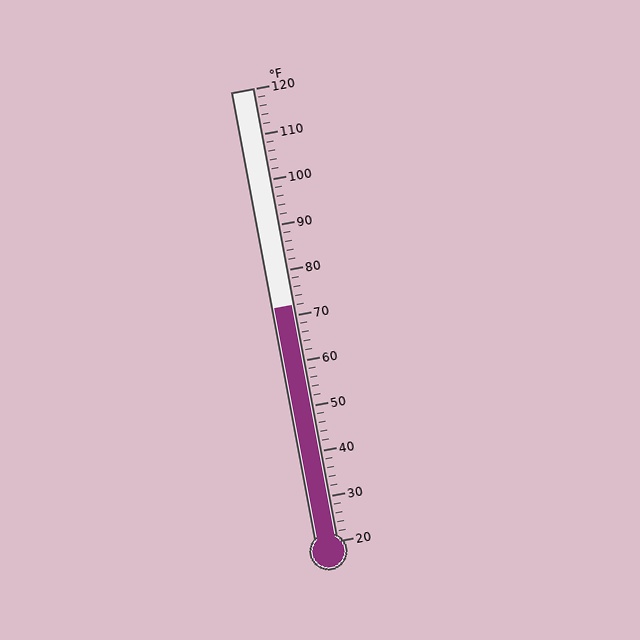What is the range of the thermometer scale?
The thermometer scale ranges from 20°F to 120°F.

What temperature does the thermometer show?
The thermometer shows approximately 72°F.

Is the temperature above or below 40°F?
The temperature is above 40°F.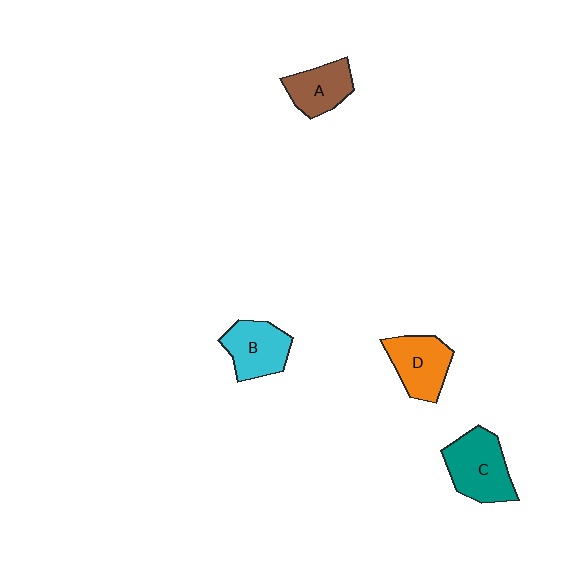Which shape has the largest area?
Shape C (teal).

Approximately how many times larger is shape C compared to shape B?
Approximately 1.2 times.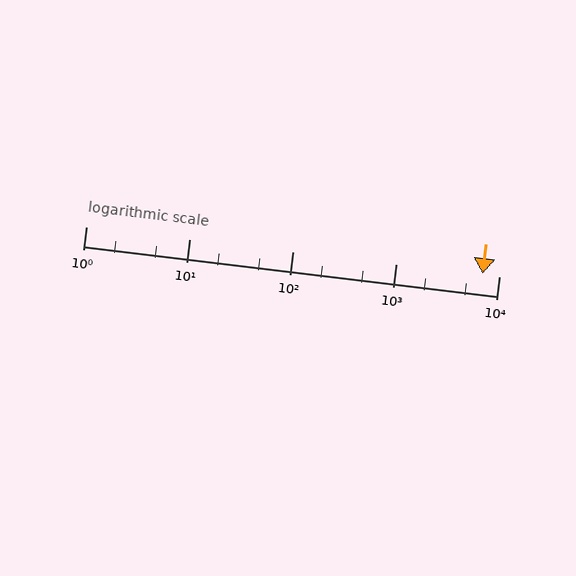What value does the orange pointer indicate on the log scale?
The pointer indicates approximately 6900.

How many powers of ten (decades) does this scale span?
The scale spans 4 decades, from 1 to 10000.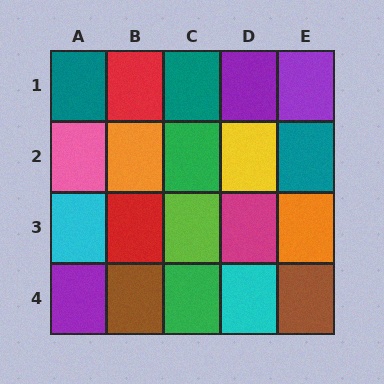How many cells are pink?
1 cell is pink.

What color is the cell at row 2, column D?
Yellow.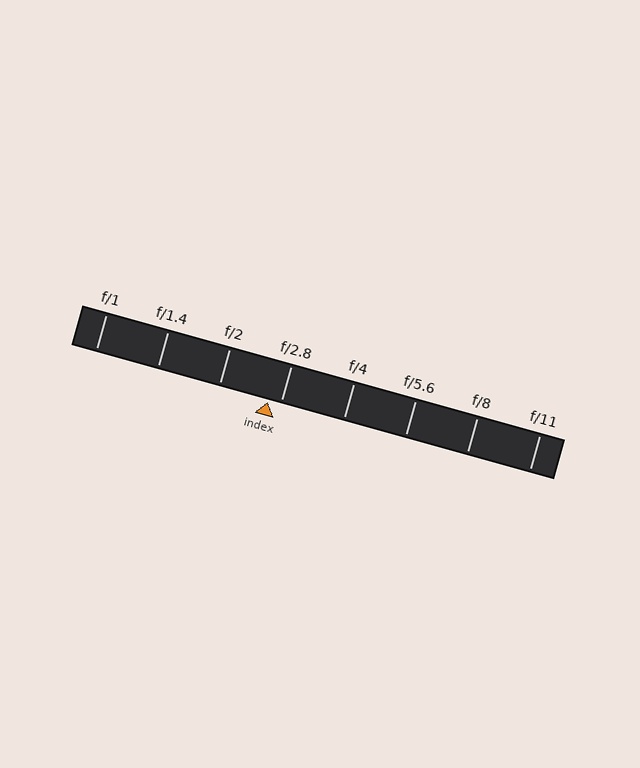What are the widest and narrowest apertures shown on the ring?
The widest aperture shown is f/1 and the narrowest is f/11.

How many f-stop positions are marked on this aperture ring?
There are 8 f-stop positions marked.